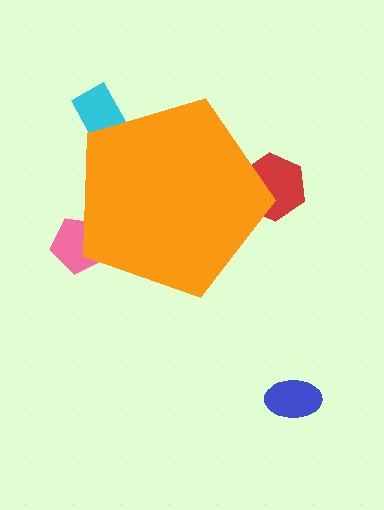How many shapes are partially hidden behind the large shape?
3 shapes are partially hidden.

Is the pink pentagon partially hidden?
Yes, the pink pentagon is partially hidden behind the orange pentagon.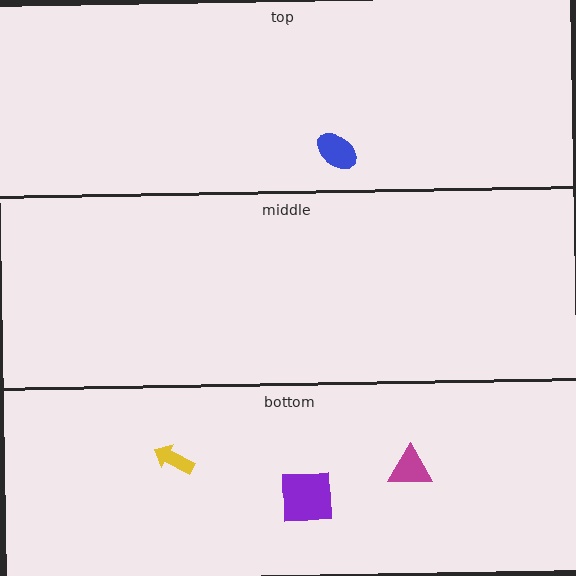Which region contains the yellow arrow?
The bottom region.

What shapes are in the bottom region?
The purple square, the yellow arrow, the magenta triangle.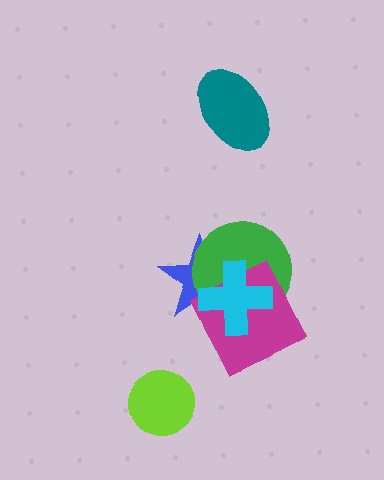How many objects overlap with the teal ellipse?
0 objects overlap with the teal ellipse.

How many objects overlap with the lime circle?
0 objects overlap with the lime circle.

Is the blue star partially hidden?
Yes, it is partially covered by another shape.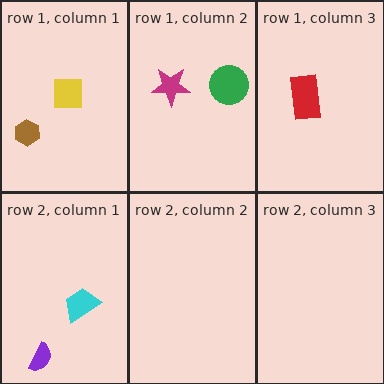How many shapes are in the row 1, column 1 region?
2.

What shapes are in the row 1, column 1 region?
The brown hexagon, the yellow square.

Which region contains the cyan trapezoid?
The row 2, column 1 region.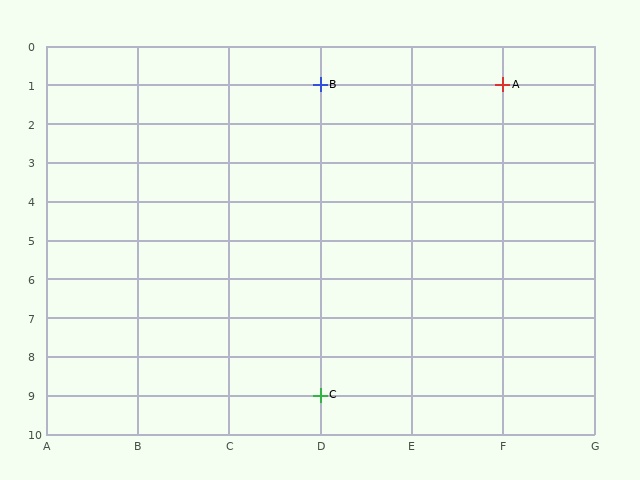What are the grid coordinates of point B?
Point B is at grid coordinates (D, 1).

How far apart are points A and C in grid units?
Points A and C are 2 columns and 8 rows apart (about 8.2 grid units diagonally).